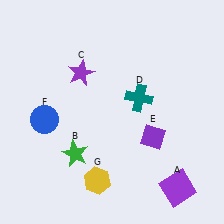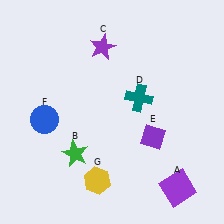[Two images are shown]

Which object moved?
The purple star (C) moved up.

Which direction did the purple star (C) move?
The purple star (C) moved up.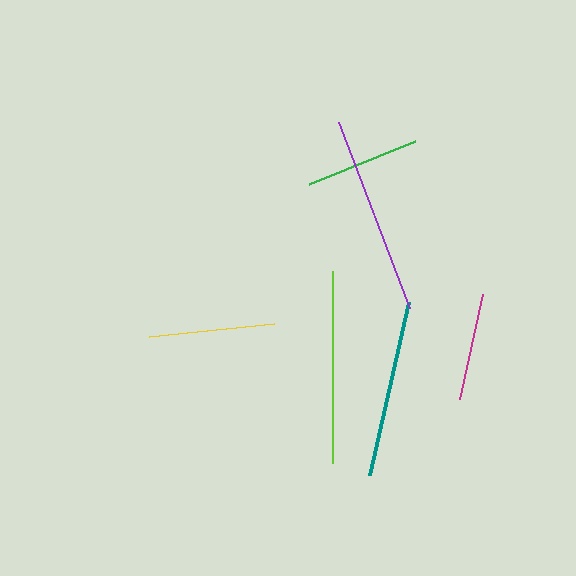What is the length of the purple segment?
The purple segment is approximately 199 pixels long.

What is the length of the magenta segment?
The magenta segment is approximately 108 pixels long.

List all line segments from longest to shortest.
From longest to shortest: purple, lime, teal, yellow, green, magenta.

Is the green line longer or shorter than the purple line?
The purple line is longer than the green line.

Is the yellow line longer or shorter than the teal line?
The teal line is longer than the yellow line.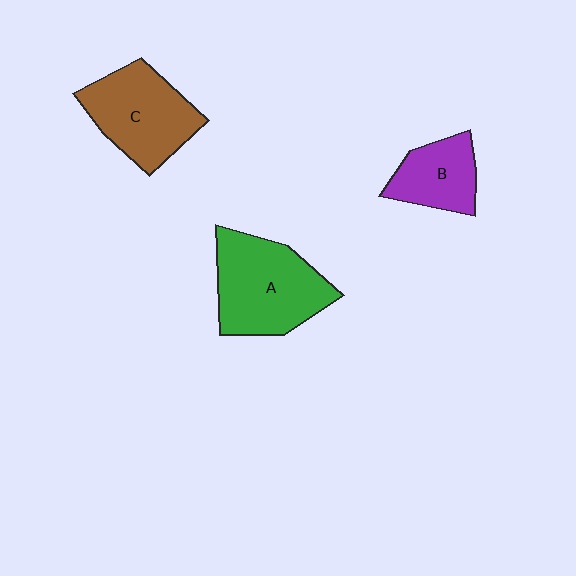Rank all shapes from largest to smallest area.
From largest to smallest: A (green), C (brown), B (purple).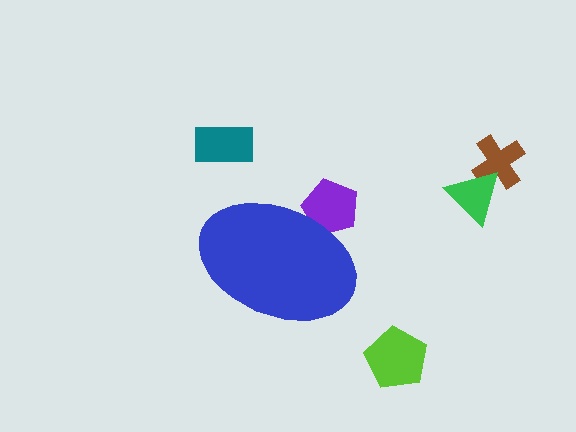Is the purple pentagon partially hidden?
Yes, the purple pentagon is partially hidden behind the blue ellipse.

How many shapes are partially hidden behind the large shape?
1 shape is partially hidden.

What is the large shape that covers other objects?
A blue ellipse.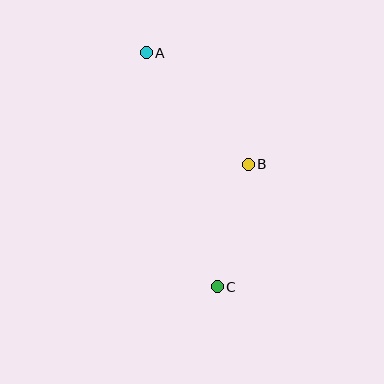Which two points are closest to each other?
Points B and C are closest to each other.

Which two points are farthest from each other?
Points A and C are farthest from each other.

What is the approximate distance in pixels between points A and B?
The distance between A and B is approximately 151 pixels.